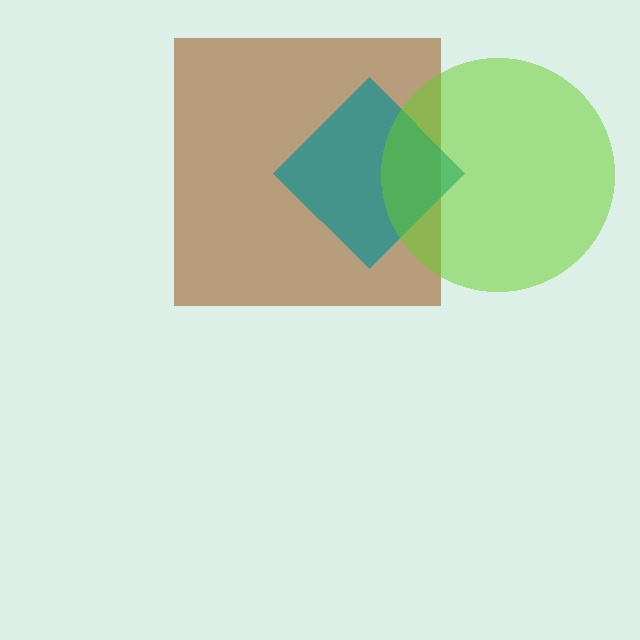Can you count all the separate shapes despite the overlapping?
Yes, there are 3 separate shapes.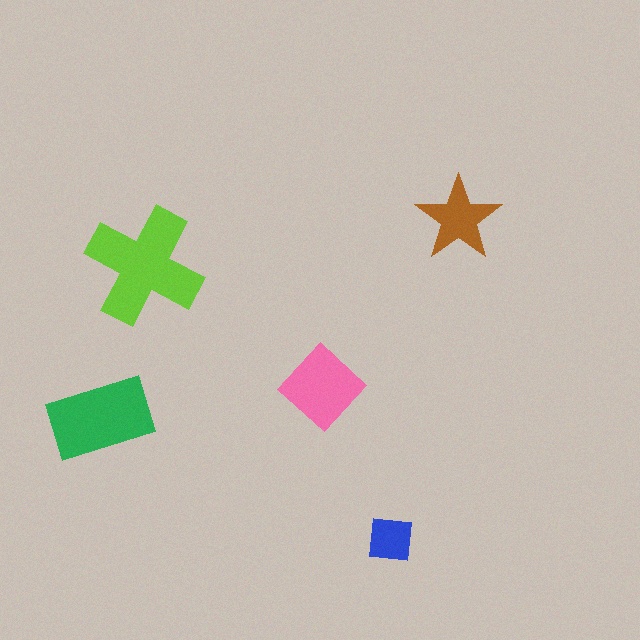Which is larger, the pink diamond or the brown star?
The pink diamond.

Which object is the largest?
The lime cross.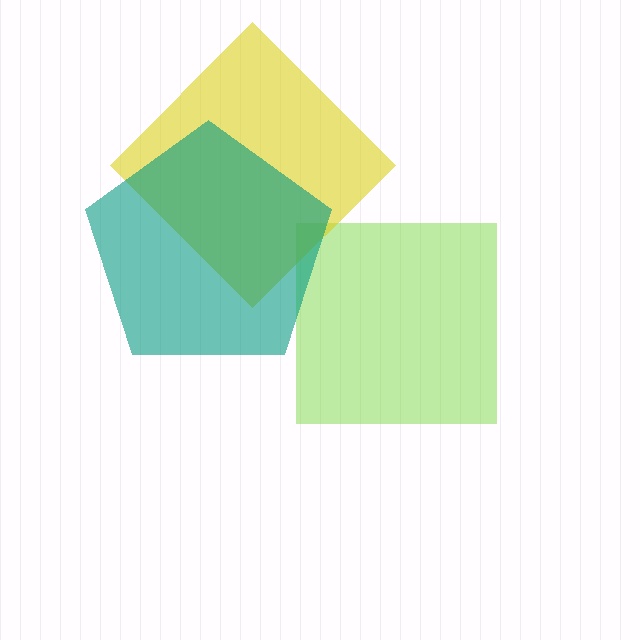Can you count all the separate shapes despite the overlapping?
Yes, there are 3 separate shapes.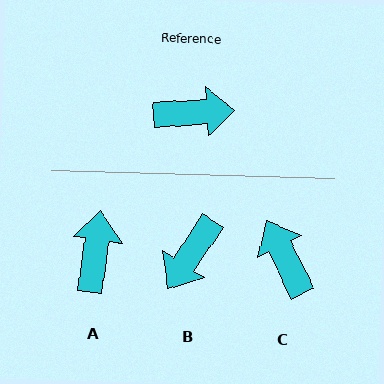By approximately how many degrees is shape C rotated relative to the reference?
Approximately 113 degrees counter-clockwise.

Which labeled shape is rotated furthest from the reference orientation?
B, about 127 degrees away.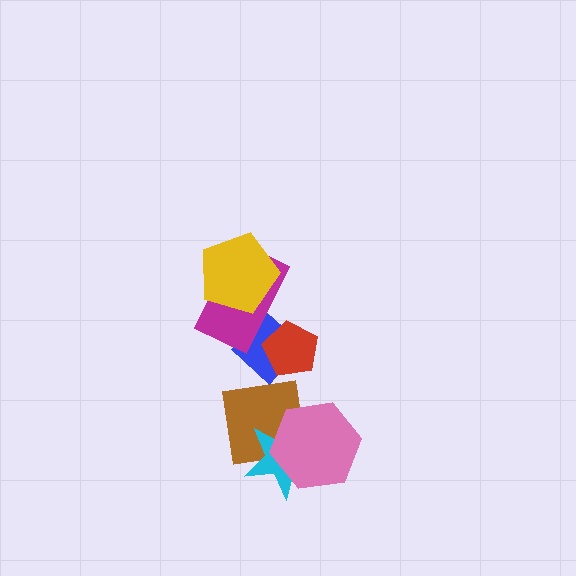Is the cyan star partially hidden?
Yes, it is partially covered by another shape.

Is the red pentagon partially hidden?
No, no other shape covers it.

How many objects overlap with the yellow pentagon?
1 object overlaps with the yellow pentagon.